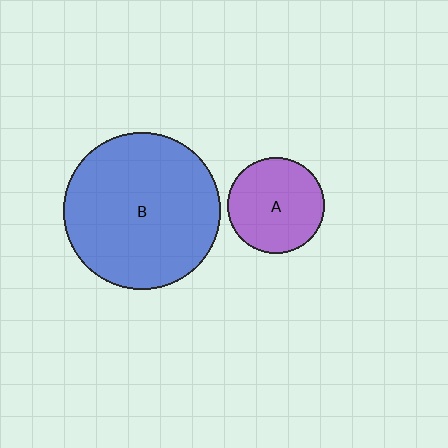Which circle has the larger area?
Circle B (blue).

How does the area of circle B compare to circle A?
Approximately 2.7 times.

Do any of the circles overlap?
No, none of the circles overlap.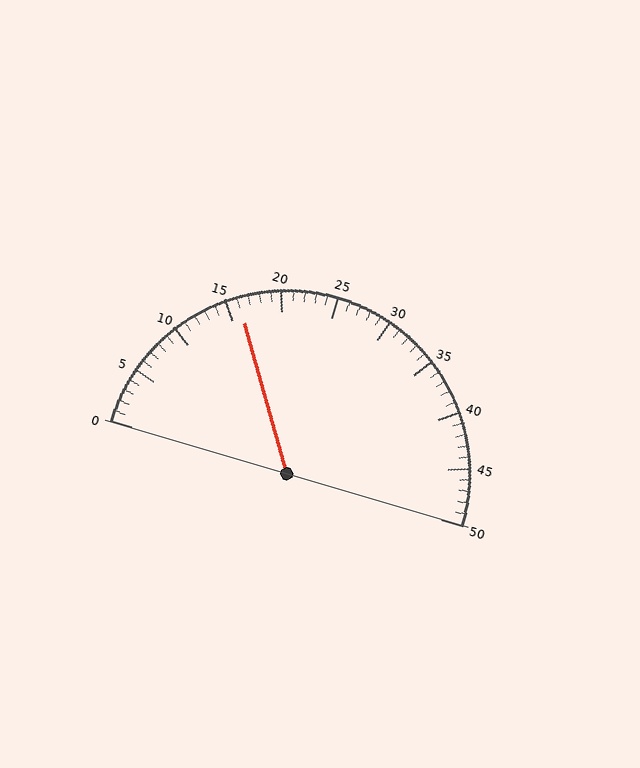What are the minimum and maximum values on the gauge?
The gauge ranges from 0 to 50.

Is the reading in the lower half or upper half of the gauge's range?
The reading is in the lower half of the range (0 to 50).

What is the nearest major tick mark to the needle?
The nearest major tick mark is 15.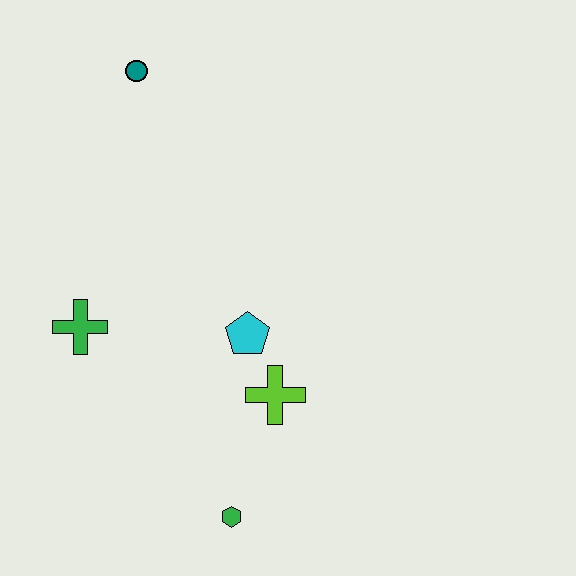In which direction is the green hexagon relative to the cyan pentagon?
The green hexagon is below the cyan pentagon.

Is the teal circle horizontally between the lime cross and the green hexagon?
No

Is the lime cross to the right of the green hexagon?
Yes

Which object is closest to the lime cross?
The cyan pentagon is closest to the lime cross.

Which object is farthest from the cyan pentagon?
The teal circle is farthest from the cyan pentagon.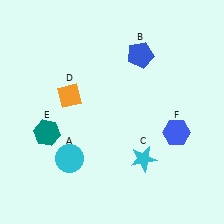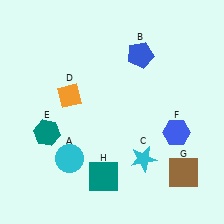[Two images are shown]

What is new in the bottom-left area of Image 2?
A teal square (H) was added in the bottom-left area of Image 2.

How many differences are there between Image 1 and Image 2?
There are 2 differences between the two images.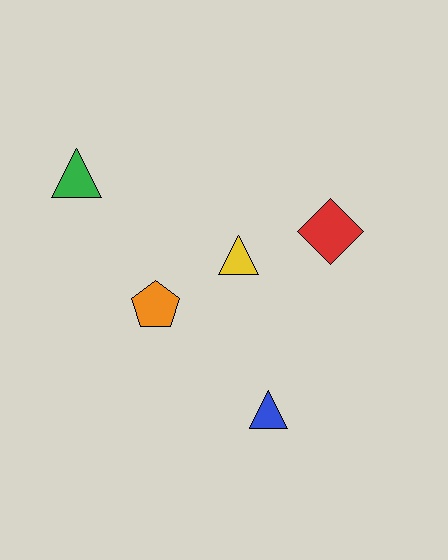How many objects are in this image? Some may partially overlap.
There are 5 objects.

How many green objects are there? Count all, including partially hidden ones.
There is 1 green object.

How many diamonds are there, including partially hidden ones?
There is 1 diamond.